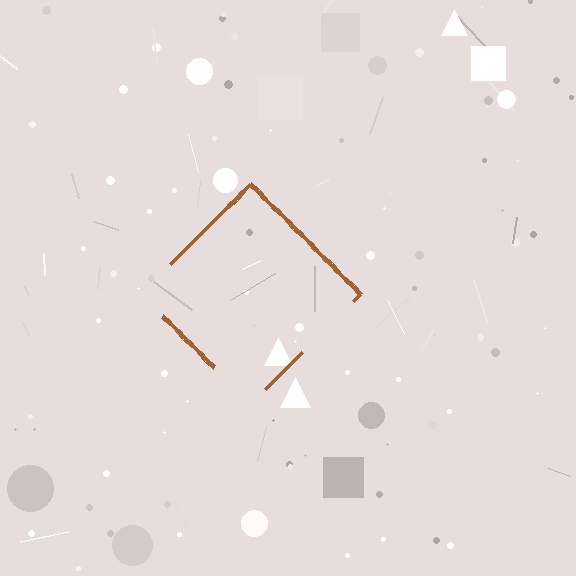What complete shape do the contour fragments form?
The contour fragments form a diamond.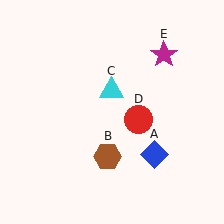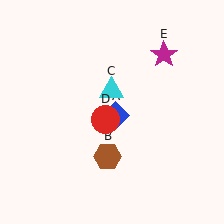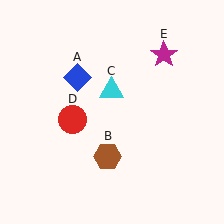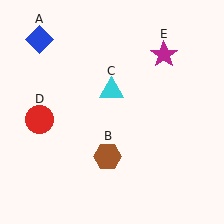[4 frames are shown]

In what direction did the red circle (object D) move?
The red circle (object D) moved left.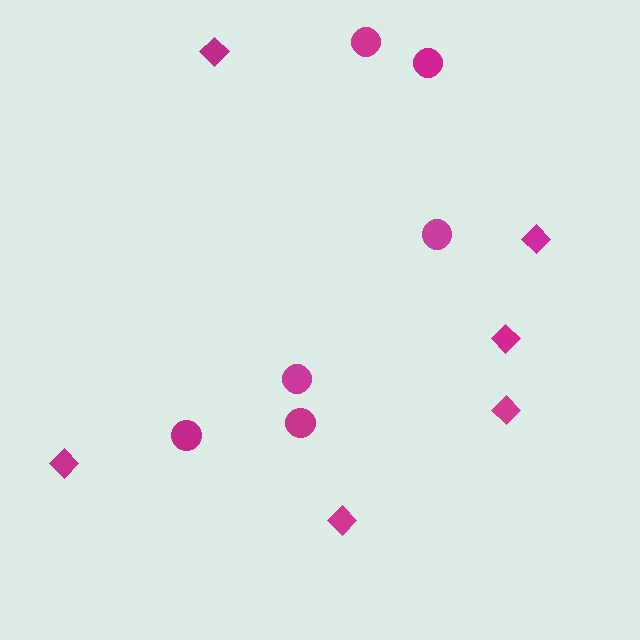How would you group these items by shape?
There are 2 groups: one group of circles (6) and one group of diamonds (6).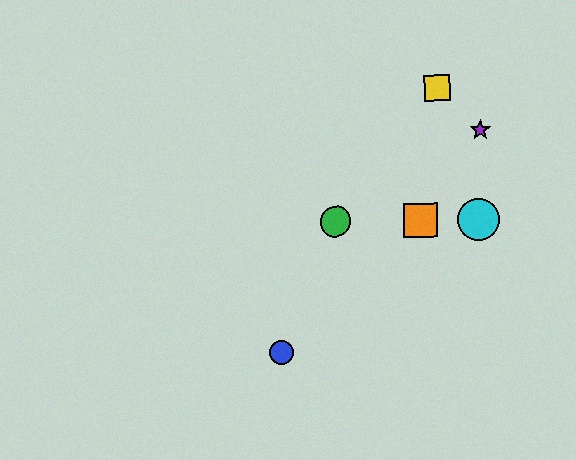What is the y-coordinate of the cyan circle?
The cyan circle is at y≈220.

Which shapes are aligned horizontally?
The red hexagon, the green circle, the orange square, the cyan circle are aligned horizontally.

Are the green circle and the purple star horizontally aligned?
No, the green circle is at y≈221 and the purple star is at y≈130.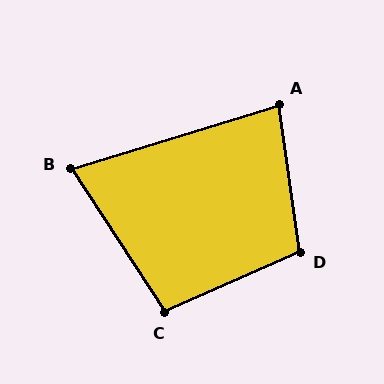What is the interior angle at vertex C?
Approximately 99 degrees (obtuse).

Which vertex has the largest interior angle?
D, at approximately 106 degrees.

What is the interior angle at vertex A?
Approximately 81 degrees (acute).